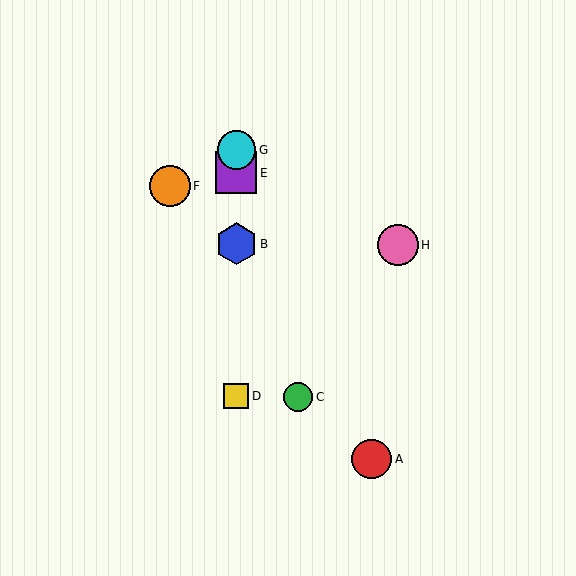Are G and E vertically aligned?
Yes, both are at x≈236.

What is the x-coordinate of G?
Object G is at x≈236.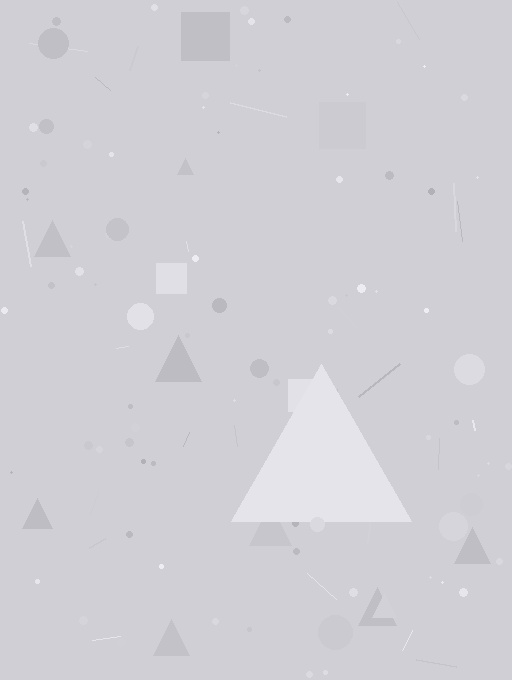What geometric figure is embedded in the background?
A triangle is embedded in the background.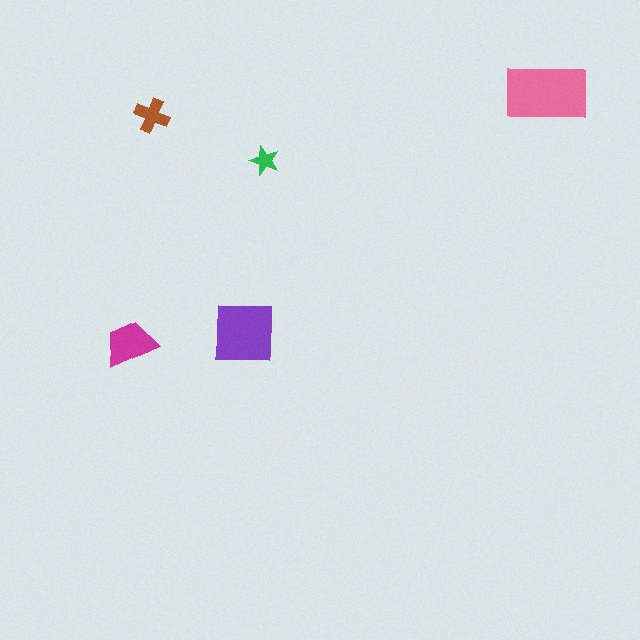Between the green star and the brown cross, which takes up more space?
The brown cross.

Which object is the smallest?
The green star.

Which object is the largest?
The pink rectangle.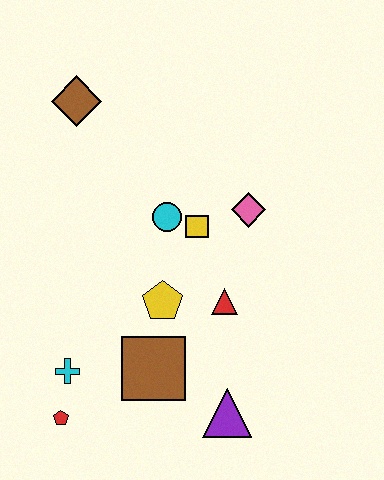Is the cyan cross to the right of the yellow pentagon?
No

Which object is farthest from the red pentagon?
The brown diamond is farthest from the red pentagon.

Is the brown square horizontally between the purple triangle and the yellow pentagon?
No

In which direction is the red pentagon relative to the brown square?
The red pentagon is to the left of the brown square.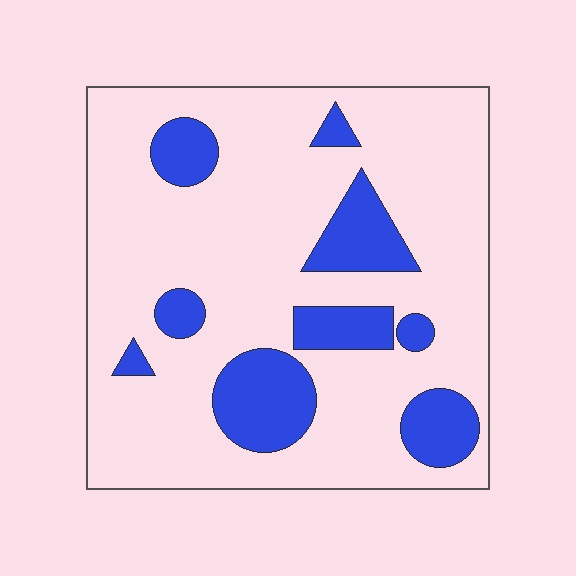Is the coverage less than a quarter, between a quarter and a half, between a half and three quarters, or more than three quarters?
Less than a quarter.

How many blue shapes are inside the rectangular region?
9.